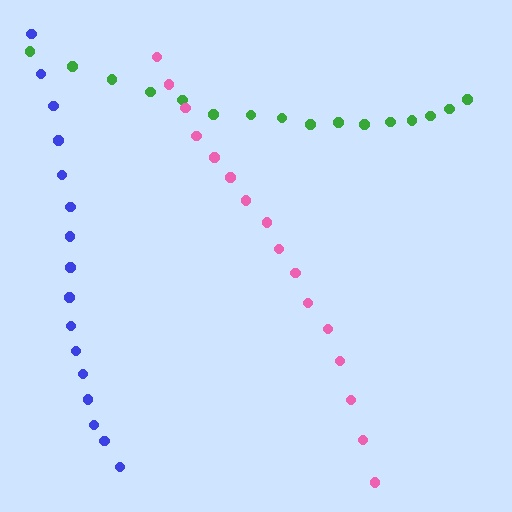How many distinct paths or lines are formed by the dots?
There are 3 distinct paths.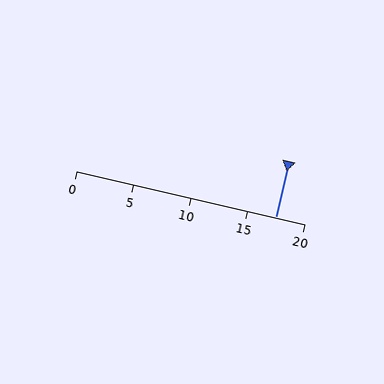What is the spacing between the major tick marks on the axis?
The major ticks are spaced 5 apart.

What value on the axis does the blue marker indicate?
The marker indicates approximately 17.5.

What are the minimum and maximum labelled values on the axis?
The axis runs from 0 to 20.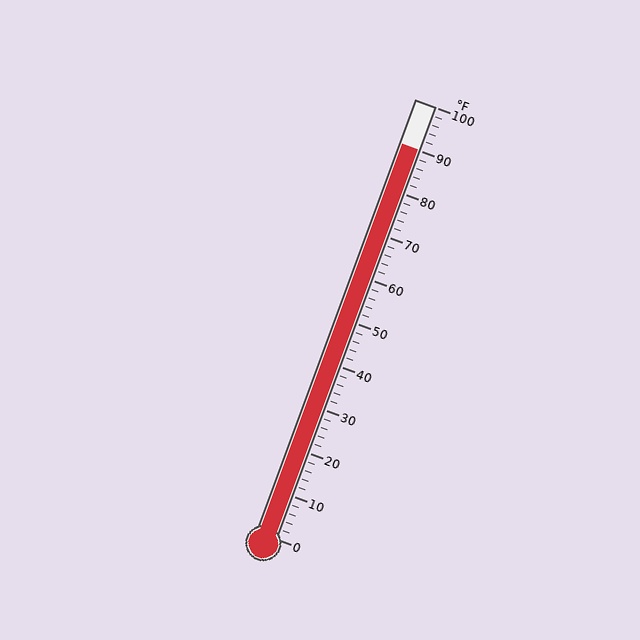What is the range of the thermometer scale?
The thermometer scale ranges from 0°F to 100°F.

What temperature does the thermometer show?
The thermometer shows approximately 90°F.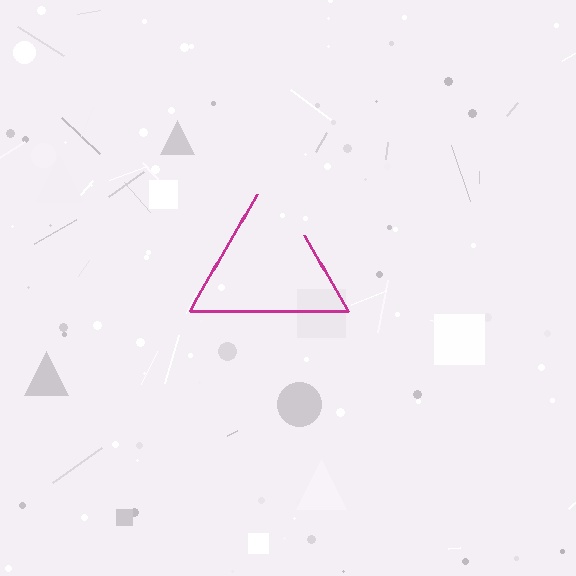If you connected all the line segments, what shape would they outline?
They would outline a triangle.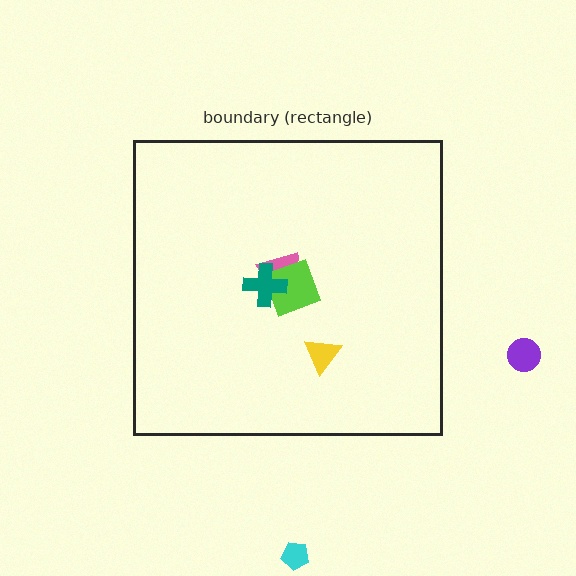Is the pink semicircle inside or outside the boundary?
Inside.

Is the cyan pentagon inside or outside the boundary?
Outside.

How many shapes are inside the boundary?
4 inside, 2 outside.